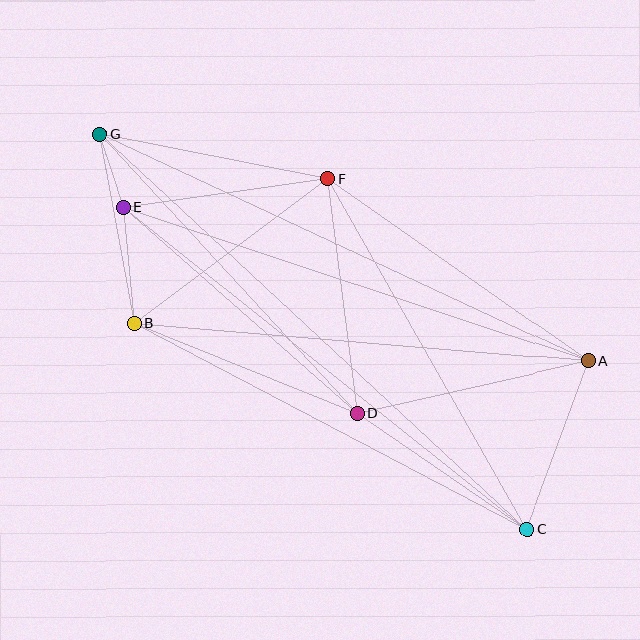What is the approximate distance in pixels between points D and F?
The distance between D and F is approximately 237 pixels.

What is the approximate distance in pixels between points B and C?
The distance between B and C is approximately 443 pixels.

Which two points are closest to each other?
Points E and G are closest to each other.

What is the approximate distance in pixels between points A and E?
The distance between A and E is approximately 490 pixels.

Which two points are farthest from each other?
Points C and G are farthest from each other.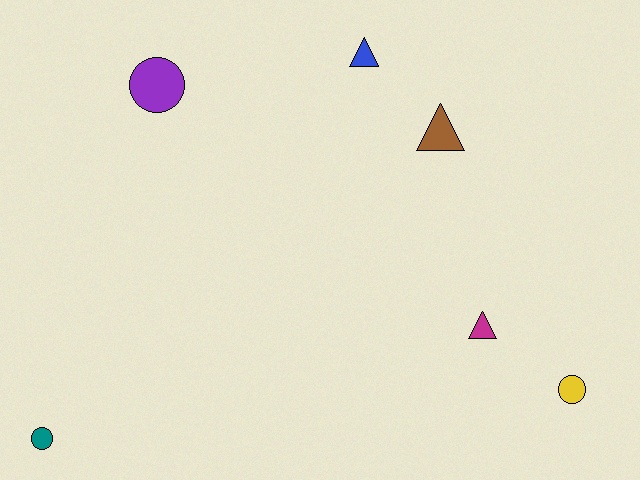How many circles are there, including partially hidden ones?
There are 3 circles.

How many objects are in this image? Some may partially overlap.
There are 6 objects.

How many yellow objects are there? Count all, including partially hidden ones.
There is 1 yellow object.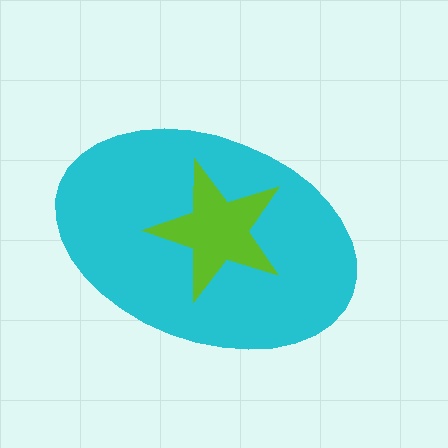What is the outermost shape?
The cyan ellipse.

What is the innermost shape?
The lime star.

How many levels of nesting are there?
2.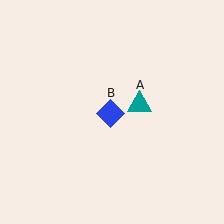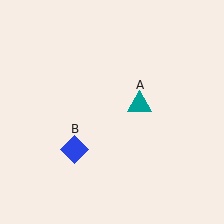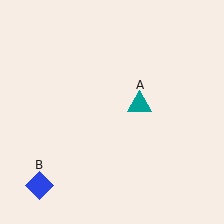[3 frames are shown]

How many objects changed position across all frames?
1 object changed position: blue diamond (object B).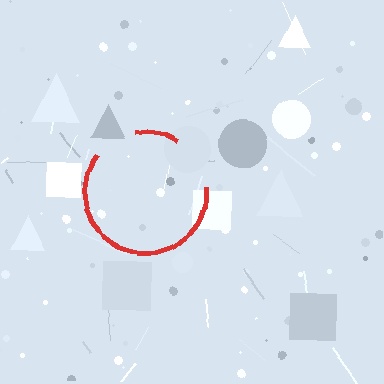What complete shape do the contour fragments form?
The contour fragments form a circle.